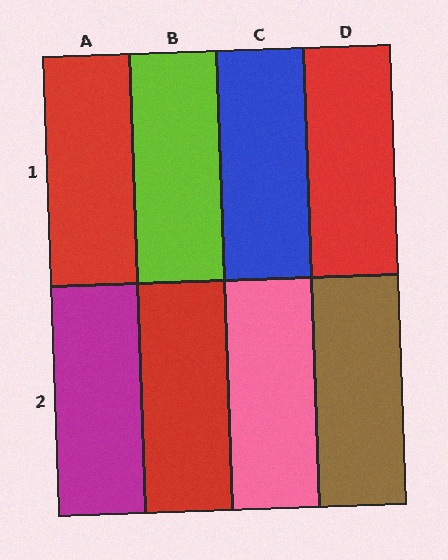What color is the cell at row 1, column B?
Lime.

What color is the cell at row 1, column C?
Blue.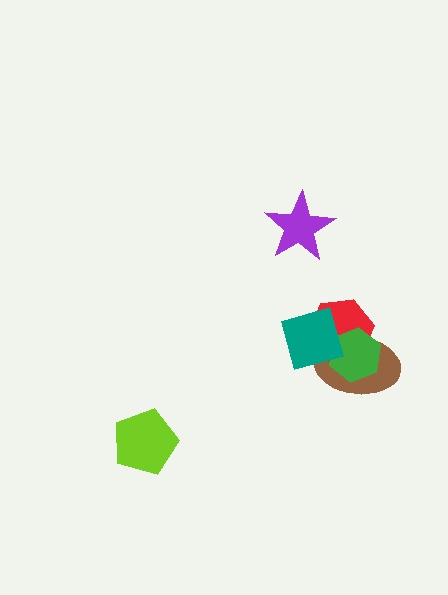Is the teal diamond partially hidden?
No, no other shape covers it.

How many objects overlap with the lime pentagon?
0 objects overlap with the lime pentagon.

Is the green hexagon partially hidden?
Yes, it is partially covered by another shape.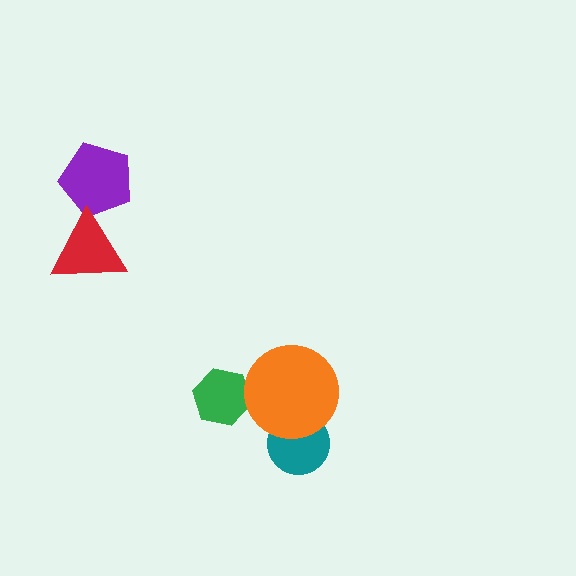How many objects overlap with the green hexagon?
1 object overlaps with the green hexagon.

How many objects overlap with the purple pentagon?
1 object overlaps with the purple pentagon.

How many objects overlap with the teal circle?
1 object overlaps with the teal circle.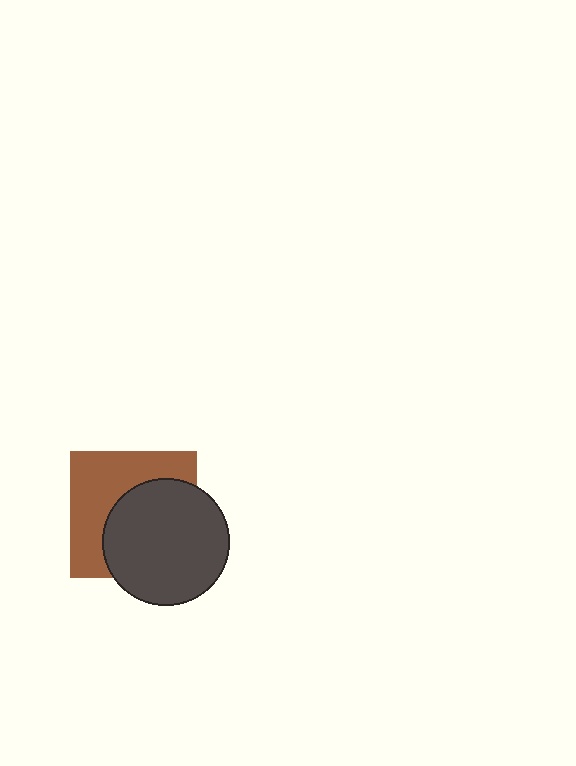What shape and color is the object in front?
The object in front is a dark gray circle.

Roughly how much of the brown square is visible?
About half of it is visible (roughly 48%).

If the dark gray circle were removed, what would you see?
You would see the complete brown square.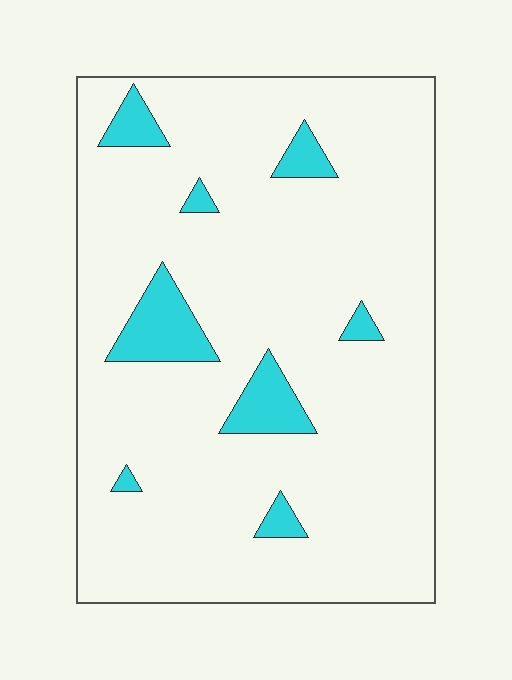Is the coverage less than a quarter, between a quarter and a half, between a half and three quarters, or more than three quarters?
Less than a quarter.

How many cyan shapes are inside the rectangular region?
8.